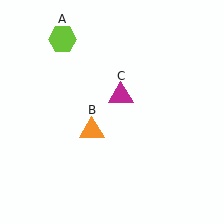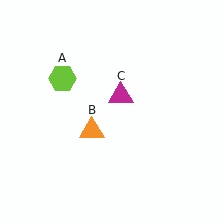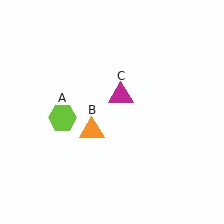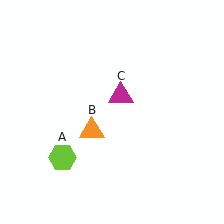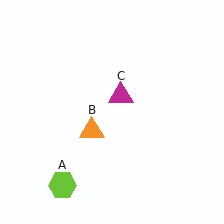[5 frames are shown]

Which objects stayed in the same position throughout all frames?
Orange triangle (object B) and magenta triangle (object C) remained stationary.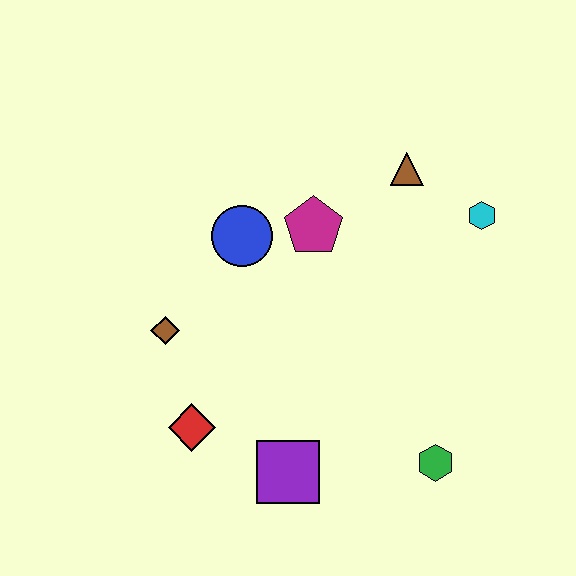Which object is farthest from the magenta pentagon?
The green hexagon is farthest from the magenta pentagon.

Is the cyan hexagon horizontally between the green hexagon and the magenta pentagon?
No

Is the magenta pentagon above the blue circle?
Yes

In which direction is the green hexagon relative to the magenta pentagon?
The green hexagon is below the magenta pentagon.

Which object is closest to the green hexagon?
The purple square is closest to the green hexagon.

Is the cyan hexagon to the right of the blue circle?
Yes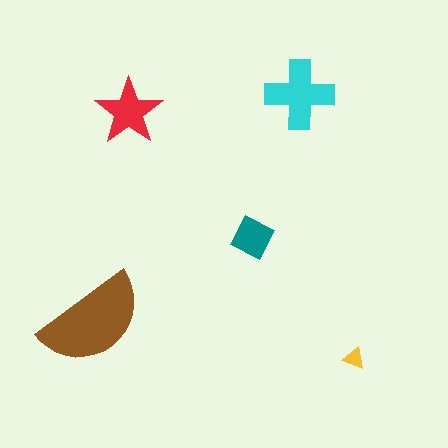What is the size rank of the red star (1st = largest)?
3rd.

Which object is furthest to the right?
The yellow triangle is rightmost.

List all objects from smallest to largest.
The yellow triangle, the teal diamond, the red star, the cyan cross, the brown semicircle.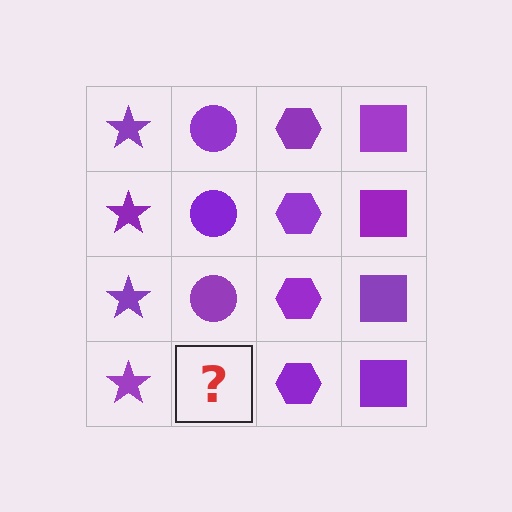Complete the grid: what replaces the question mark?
The question mark should be replaced with a purple circle.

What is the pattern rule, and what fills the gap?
The rule is that each column has a consistent shape. The gap should be filled with a purple circle.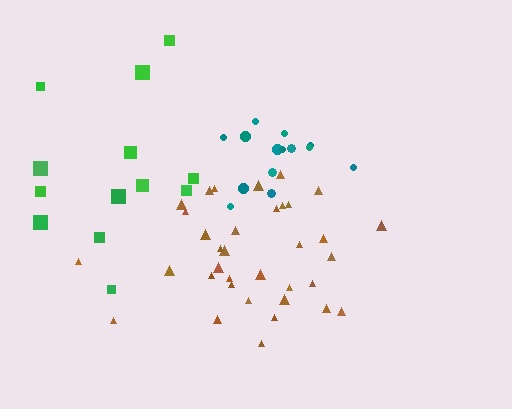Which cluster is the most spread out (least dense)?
Green.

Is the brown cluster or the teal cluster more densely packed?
Teal.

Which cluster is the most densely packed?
Teal.